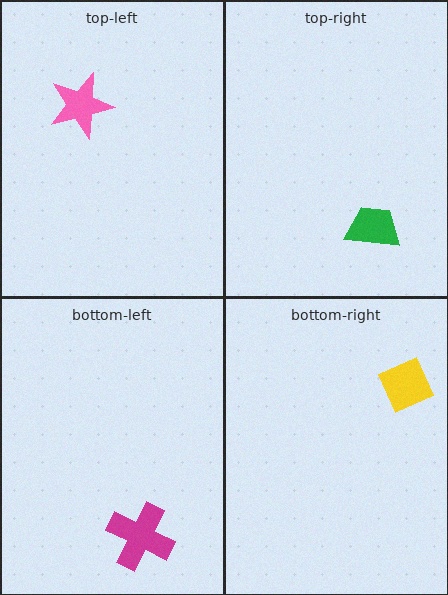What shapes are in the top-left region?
The pink star.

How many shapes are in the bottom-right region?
1.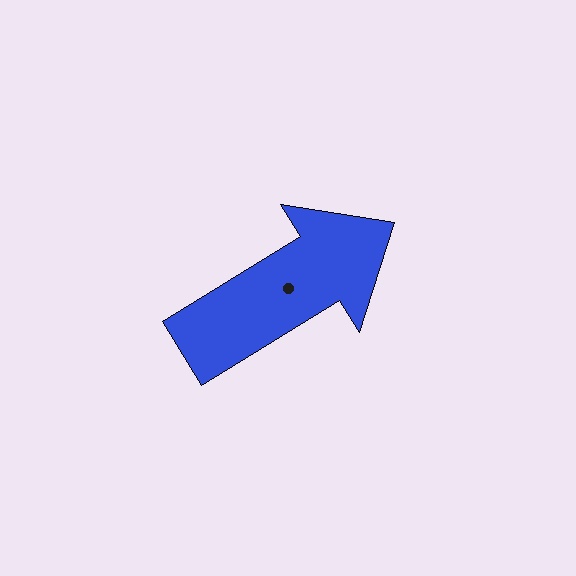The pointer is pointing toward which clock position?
Roughly 2 o'clock.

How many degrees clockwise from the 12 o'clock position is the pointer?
Approximately 58 degrees.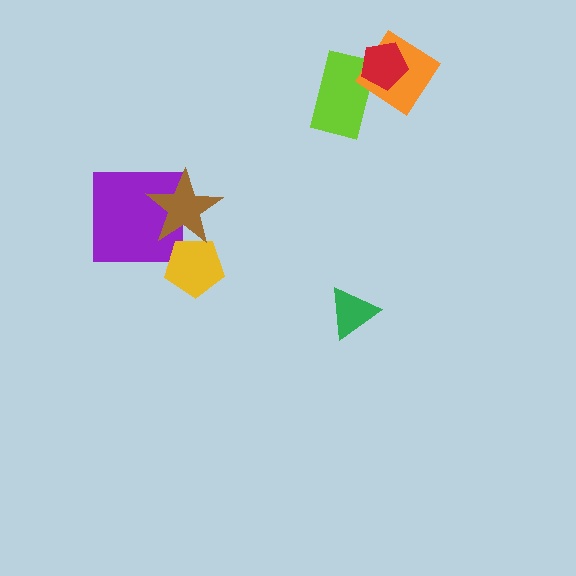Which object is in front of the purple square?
The brown star is in front of the purple square.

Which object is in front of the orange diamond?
The red pentagon is in front of the orange diamond.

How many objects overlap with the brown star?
2 objects overlap with the brown star.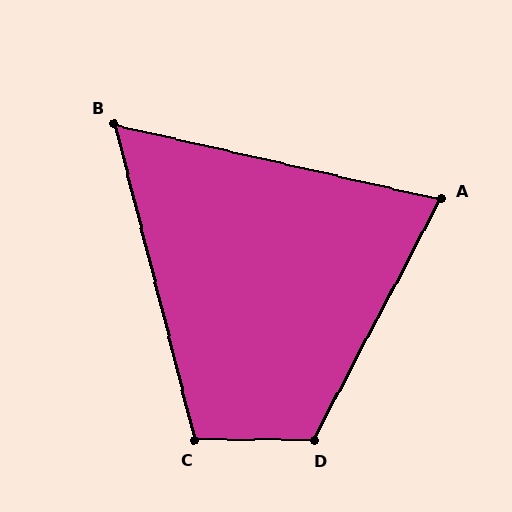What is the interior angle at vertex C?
Approximately 105 degrees (obtuse).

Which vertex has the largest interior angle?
D, at approximately 117 degrees.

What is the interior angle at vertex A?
Approximately 75 degrees (acute).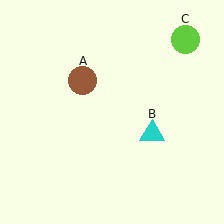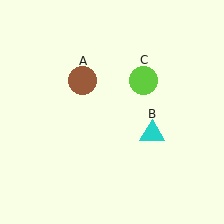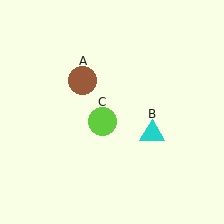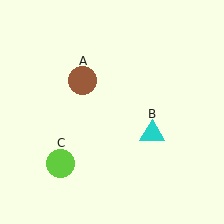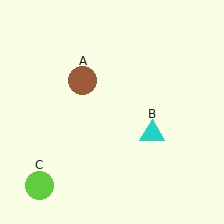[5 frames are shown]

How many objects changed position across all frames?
1 object changed position: lime circle (object C).